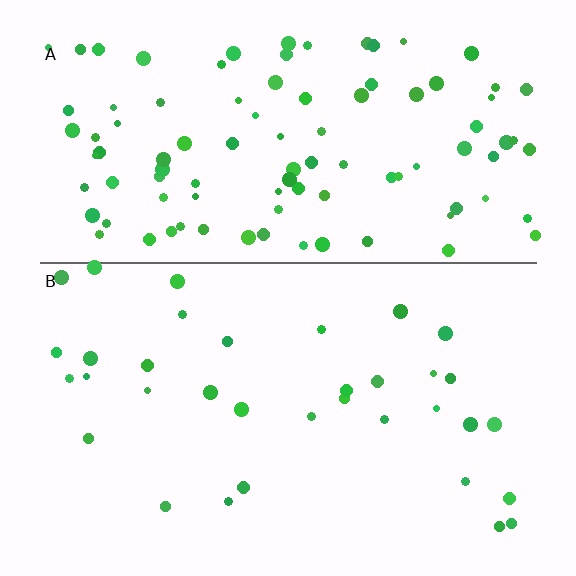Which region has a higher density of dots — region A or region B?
A (the top).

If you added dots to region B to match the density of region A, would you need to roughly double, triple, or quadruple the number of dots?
Approximately triple.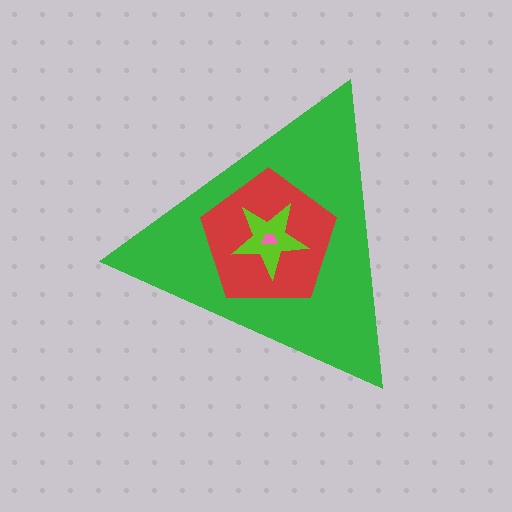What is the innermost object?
The pink trapezoid.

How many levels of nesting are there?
4.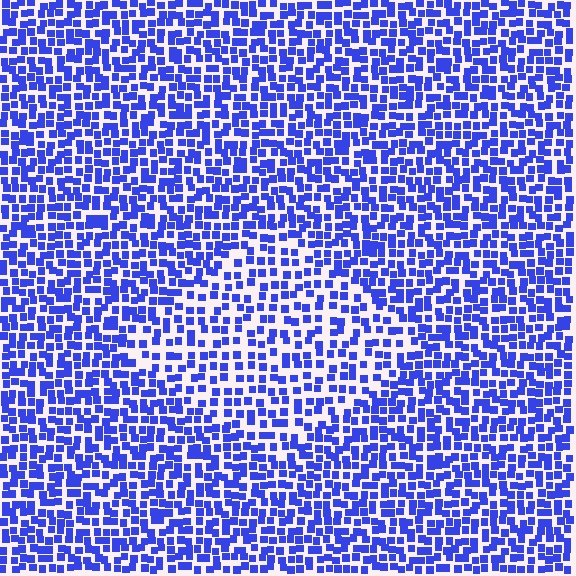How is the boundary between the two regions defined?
The boundary is defined by a change in element density (approximately 1.6x ratio). All elements are the same color, size, and shape.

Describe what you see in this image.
The image contains small blue elements arranged at two different densities. A diamond-shaped region is visible where the elements are less densely packed than the surrounding area.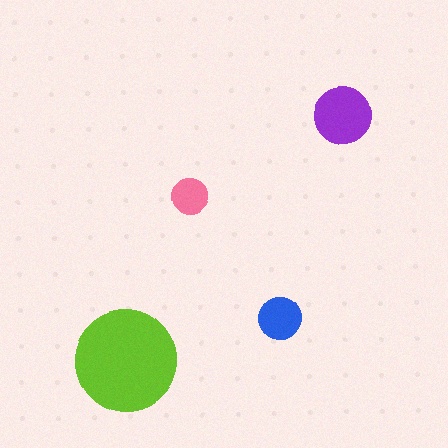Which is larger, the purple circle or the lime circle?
The lime one.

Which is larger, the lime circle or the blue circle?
The lime one.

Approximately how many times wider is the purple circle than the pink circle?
About 1.5 times wider.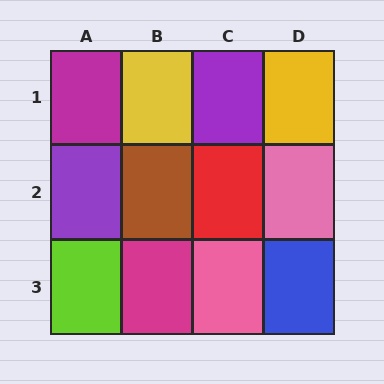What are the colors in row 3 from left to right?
Lime, magenta, pink, blue.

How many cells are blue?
1 cell is blue.